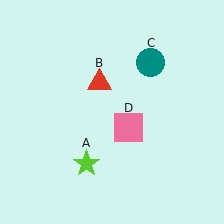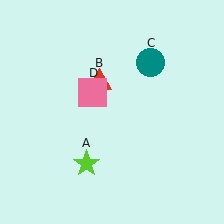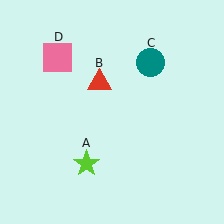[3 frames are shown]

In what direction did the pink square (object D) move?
The pink square (object D) moved up and to the left.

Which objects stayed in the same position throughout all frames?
Lime star (object A) and red triangle (object B) and teal circle (object C) remained stationary.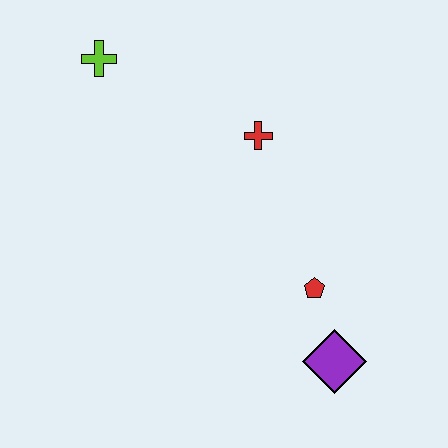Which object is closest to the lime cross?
The red cross is closest to the lime cross.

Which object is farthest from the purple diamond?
The lime cross is farthest from the purple diamond.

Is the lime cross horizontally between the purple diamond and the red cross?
No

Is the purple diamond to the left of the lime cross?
No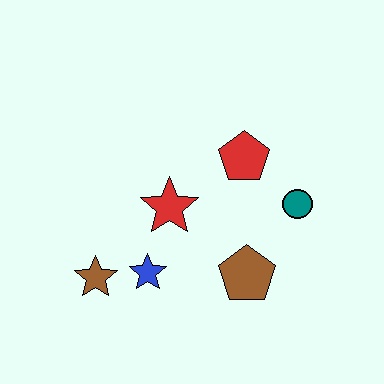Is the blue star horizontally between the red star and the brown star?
Yes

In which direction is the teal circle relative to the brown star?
The teal circle is to the right of the brown star.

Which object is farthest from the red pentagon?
The brown star is farthest from the red pentagon.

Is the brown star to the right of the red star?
No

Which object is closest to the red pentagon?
The teal circle is closest to the red pentagon.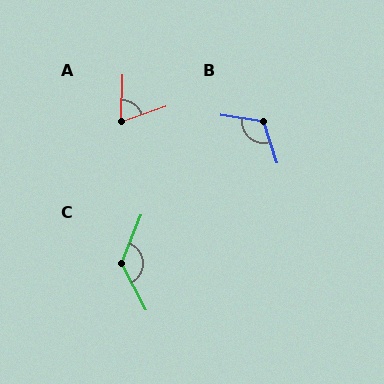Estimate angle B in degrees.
Approximately 116 degrees.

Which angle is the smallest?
A, at approximately 70 degrees.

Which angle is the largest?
C, at approximately 130 degrees.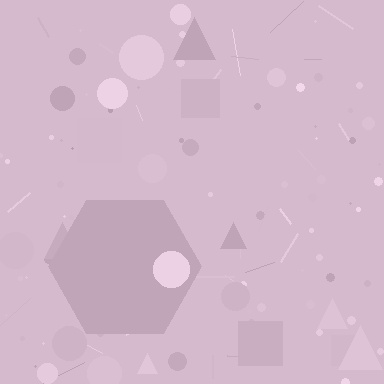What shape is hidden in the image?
A hexagon is hidden in the image.